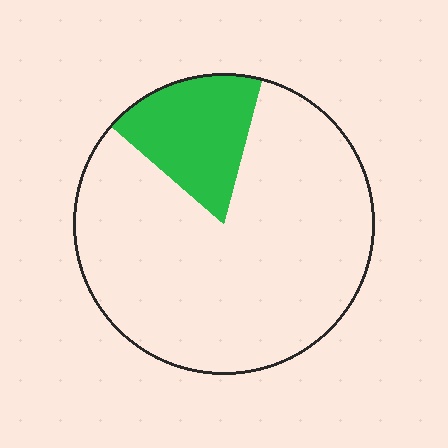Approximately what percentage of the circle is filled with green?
Approximately 20%.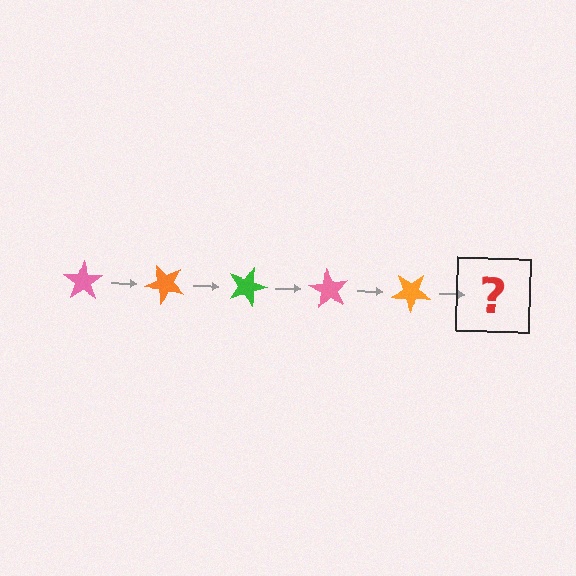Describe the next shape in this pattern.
It should be a green star, rotated 225 degrees from the start.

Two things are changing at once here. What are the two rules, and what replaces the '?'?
The two rules are that it rotates 45 degrees each step and the color cycles through pink, orange, and green. The '?' should be a green star, rotated 225 degrees from the start.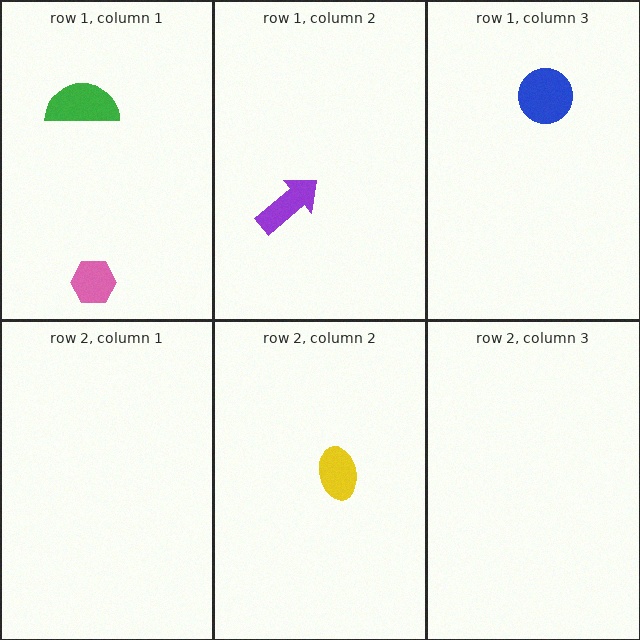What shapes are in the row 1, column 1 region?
The green semicircle, the pink hexagon.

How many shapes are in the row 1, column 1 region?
2.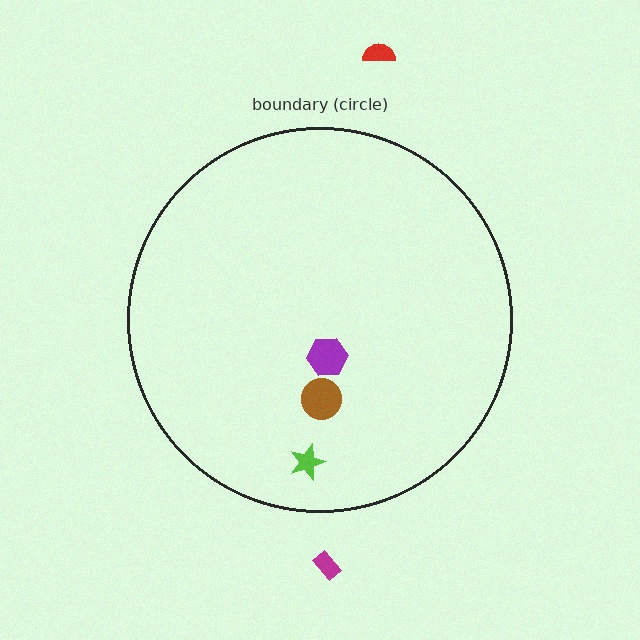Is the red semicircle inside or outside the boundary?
Outside.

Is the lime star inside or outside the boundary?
Inside.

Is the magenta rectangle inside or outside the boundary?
Outside.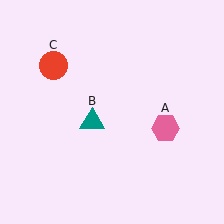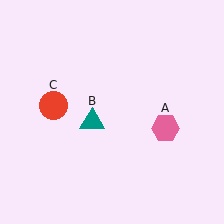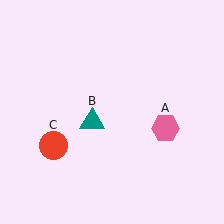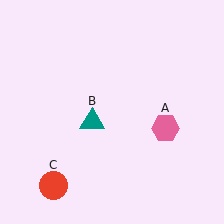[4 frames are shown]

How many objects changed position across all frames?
1 object changed position: red circle (object C).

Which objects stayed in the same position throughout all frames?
Pink hexagon (object A) and teal triangle (object B) remained stationary.